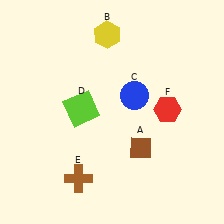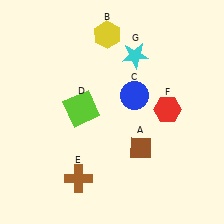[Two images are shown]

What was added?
A cyan star (G) was added in Image 2.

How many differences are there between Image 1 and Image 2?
There is 1 difference between the two images.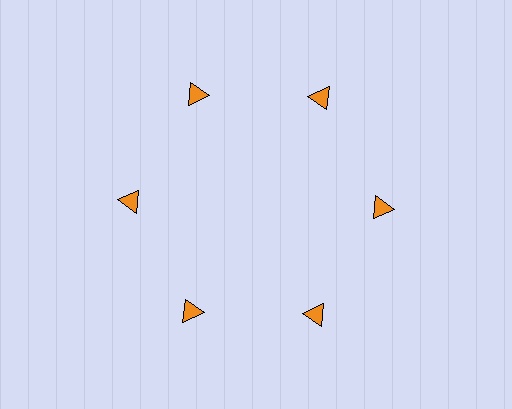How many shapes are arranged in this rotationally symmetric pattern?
There are 6 shapes, arranged in 6 groups of 1.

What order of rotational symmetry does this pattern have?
This pattern has 6-fold rotational symmetry.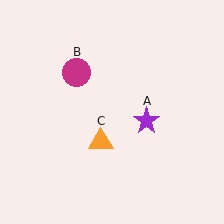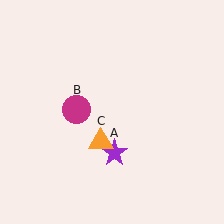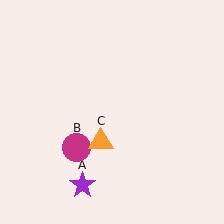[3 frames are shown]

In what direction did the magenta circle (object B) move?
The magenta circle (object B) moved down.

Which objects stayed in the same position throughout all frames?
Orange triangle (object C) remained stationary.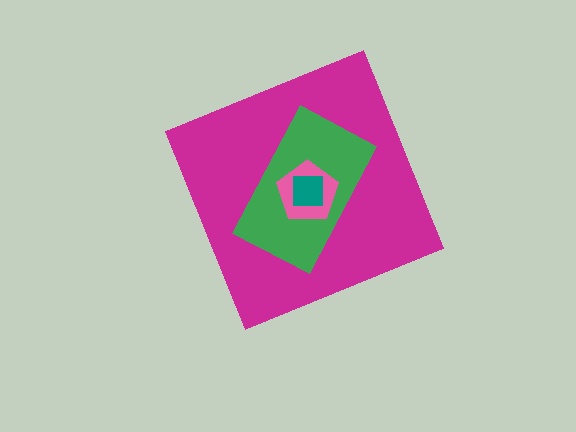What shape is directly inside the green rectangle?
The pink pentagon.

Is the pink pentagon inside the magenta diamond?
Yes.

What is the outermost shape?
The magenta diamond.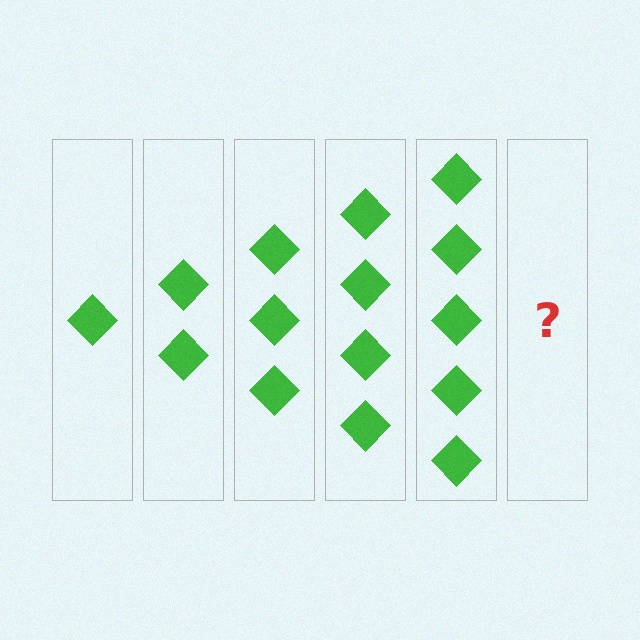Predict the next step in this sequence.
The next step is 6 diamonds.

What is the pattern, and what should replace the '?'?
The pattern is that each step adds one more diamond. The '?' should be 6 diamonds.